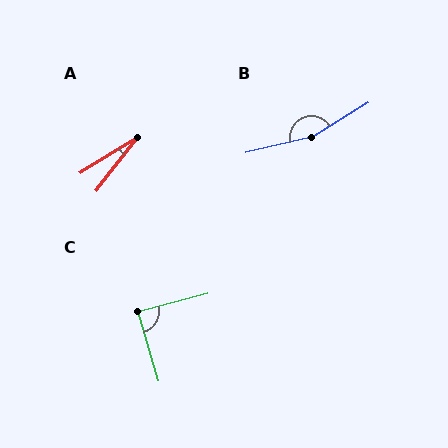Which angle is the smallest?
A, at approximately 20 degrees.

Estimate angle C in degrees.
Approximately 88 degrees.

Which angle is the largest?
B, at approximately 161 degrees.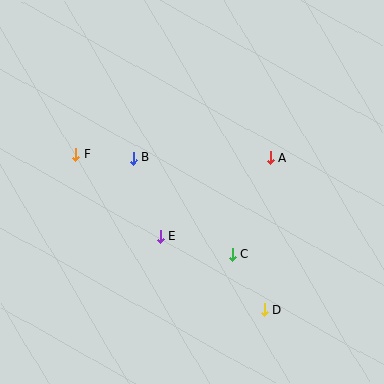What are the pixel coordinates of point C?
Point C is at (232, 254).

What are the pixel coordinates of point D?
Point D is at (264, 310).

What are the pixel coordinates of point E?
Point E is at (160, 236).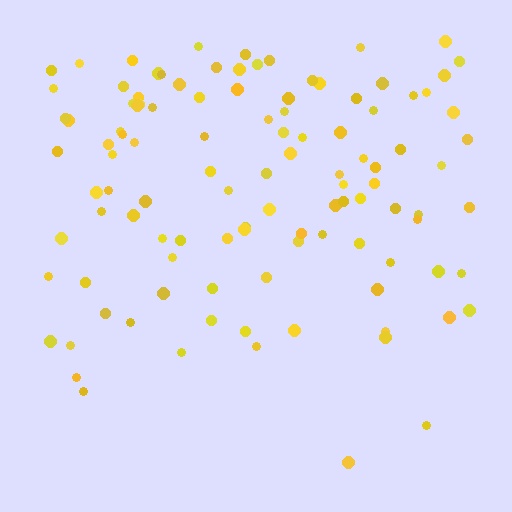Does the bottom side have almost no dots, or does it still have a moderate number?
Still a moderate number, just noticeably fewer than the top.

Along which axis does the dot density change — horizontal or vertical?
Vertical.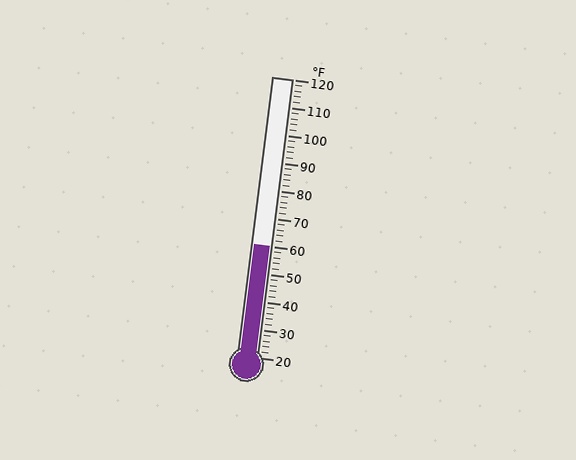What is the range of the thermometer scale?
The thermometer scale ranges from 20°F to 120°F.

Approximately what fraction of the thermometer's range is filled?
The thermometer is filled to approximately 40% of its range.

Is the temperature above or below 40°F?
The temperature is above 40°F.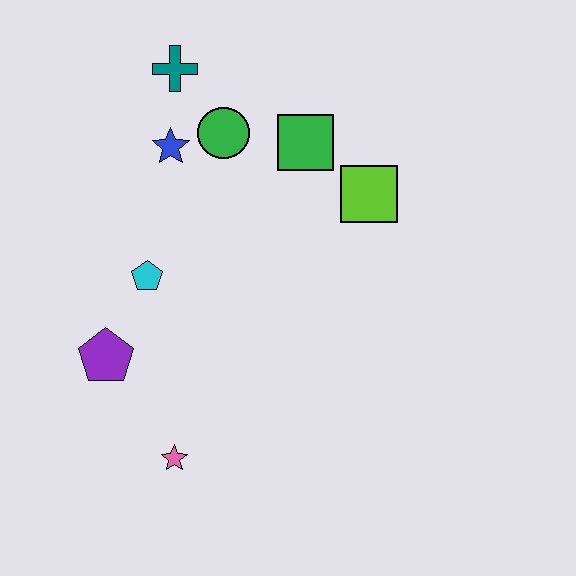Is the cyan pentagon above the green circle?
No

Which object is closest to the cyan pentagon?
The purple pentagon is closest to the cyan pentagon.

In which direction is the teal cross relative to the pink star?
The teal cross is above the pink star.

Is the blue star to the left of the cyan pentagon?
No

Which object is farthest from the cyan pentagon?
The lime square is farthest from the cyan pentagon.